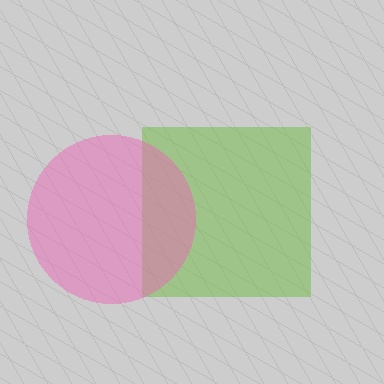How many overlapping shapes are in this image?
There are 2 overlapping shapes in the image.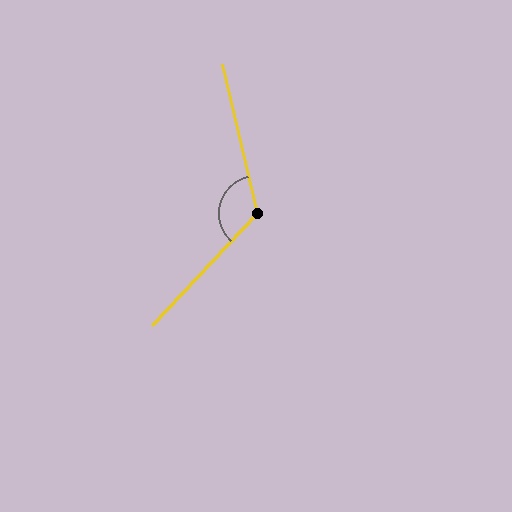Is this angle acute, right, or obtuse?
It is obtuse.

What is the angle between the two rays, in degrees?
Approximately 124 degrees.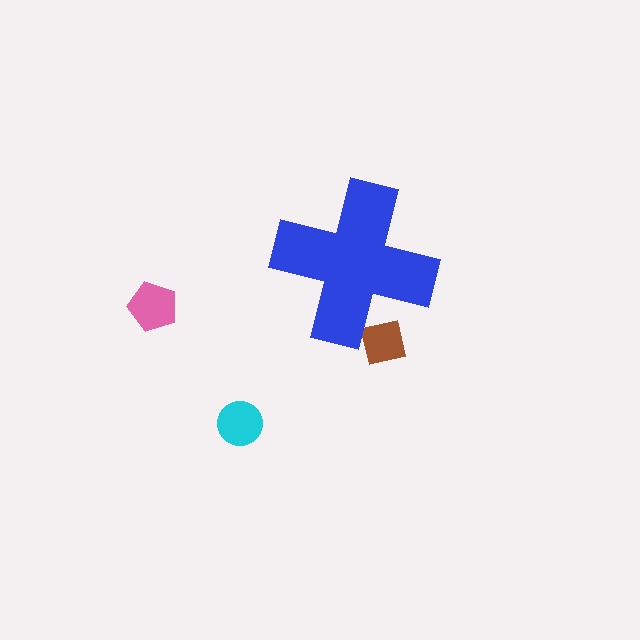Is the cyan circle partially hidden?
No, the cyan circle is fully visible.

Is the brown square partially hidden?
Yes, the brown square is partially hidden behind the blue cross.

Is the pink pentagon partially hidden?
No, the pink pentagon is fully visible.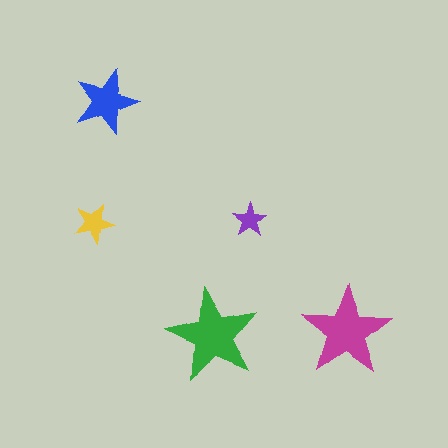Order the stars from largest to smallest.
the green one, the magenta one, the blue one, the yellow one, the purple one.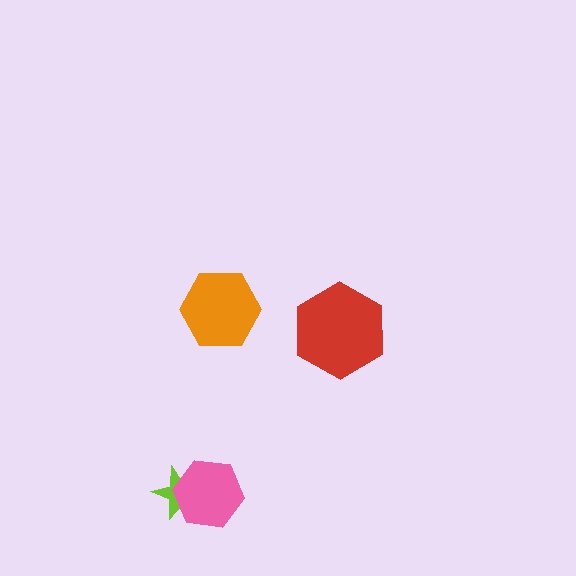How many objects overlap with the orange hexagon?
0 objects overlap with the orange hexagon.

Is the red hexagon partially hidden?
No, no other shape covers it.